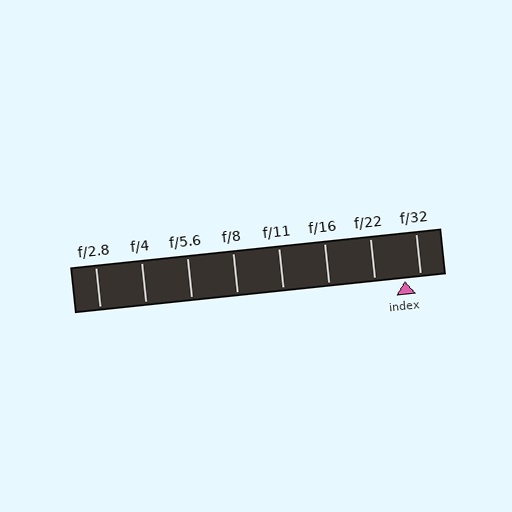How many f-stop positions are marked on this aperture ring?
There are 8 f-stop positions marked.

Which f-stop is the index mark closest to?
The index mark is closest to f/32.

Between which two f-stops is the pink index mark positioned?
The index mark is between f/22 and f/32.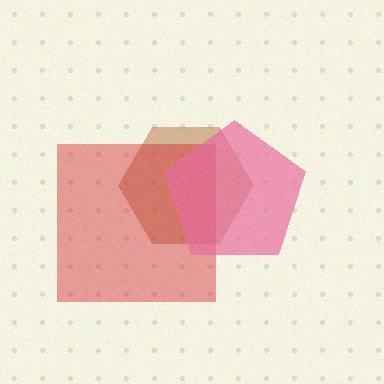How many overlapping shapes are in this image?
There are 3 overlapping shapes in the image.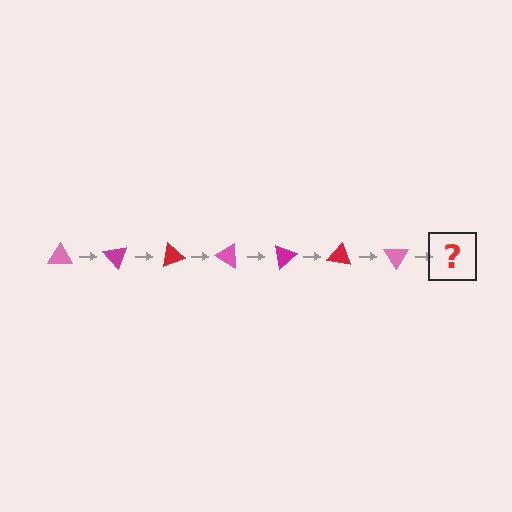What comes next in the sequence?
The next element should be a magenta triangle, rotated 350 degrees from the start.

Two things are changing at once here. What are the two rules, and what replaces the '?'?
The two rules are that it rotates 50 degrees each step and the color cycles through pink, magenta, and red. The '?' should be a magenta triangle, rotated 350 degrees from the start.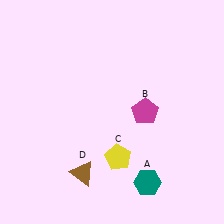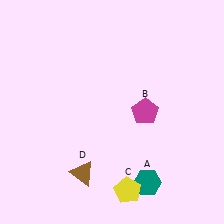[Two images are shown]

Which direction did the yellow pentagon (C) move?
The yellow pentagon (C) moved down.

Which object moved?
The yellow pentagon (C) moved down.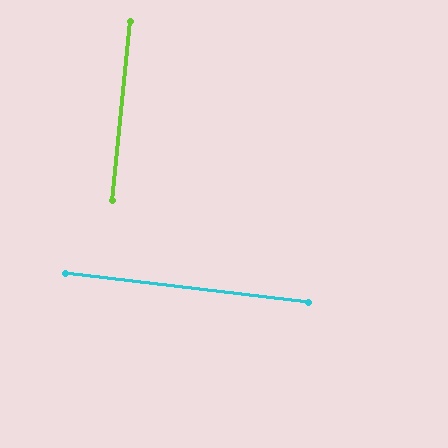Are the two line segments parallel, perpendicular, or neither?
Perpendicular — they meet at approximately 89°.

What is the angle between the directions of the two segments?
Approximately 89 degrees.